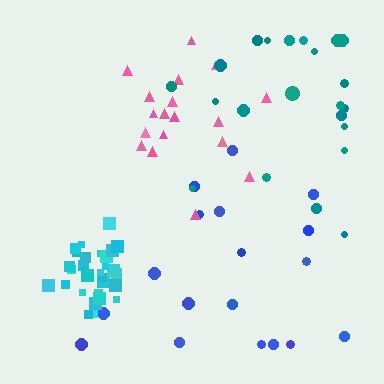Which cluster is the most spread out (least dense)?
Blue.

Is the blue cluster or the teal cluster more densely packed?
Teal.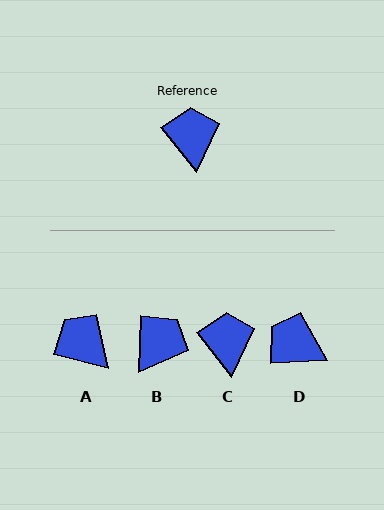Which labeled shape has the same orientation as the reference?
C.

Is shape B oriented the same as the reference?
No, it is off by about 41 degrees.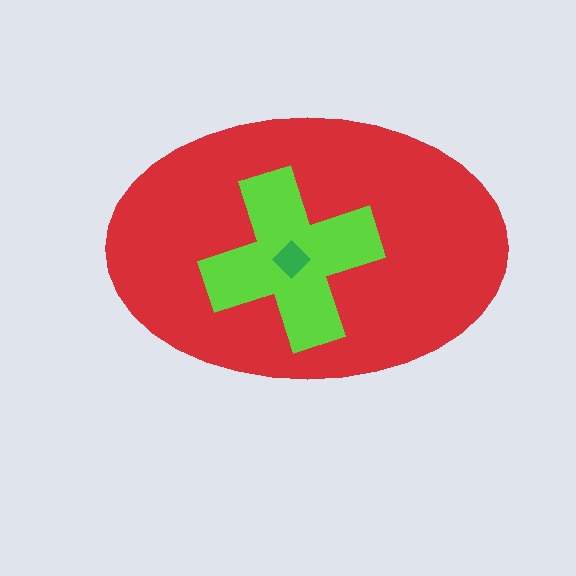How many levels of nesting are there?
3.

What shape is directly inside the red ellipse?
The lime cross.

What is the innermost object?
The green diamond.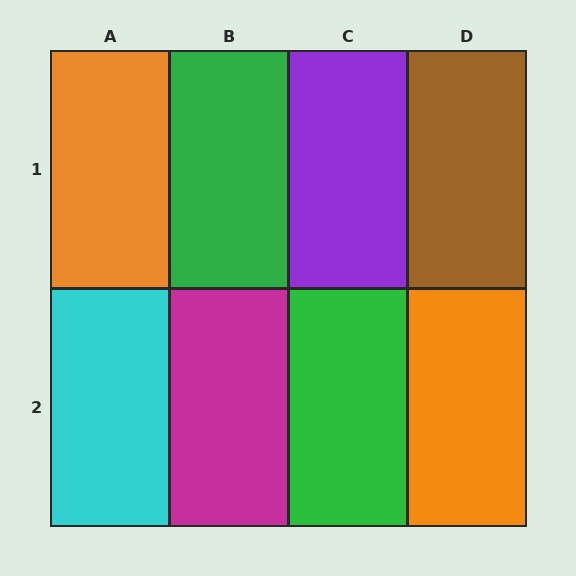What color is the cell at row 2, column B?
Magenta.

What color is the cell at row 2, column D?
Orange.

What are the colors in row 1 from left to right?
Orange, green, purple, brown.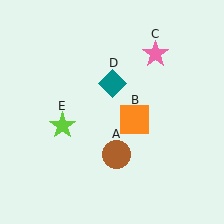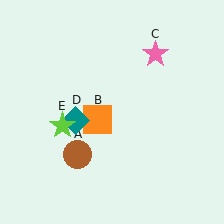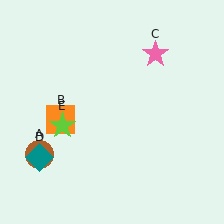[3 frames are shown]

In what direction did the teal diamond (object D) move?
The teal diamond (object D) moved down and to the left.